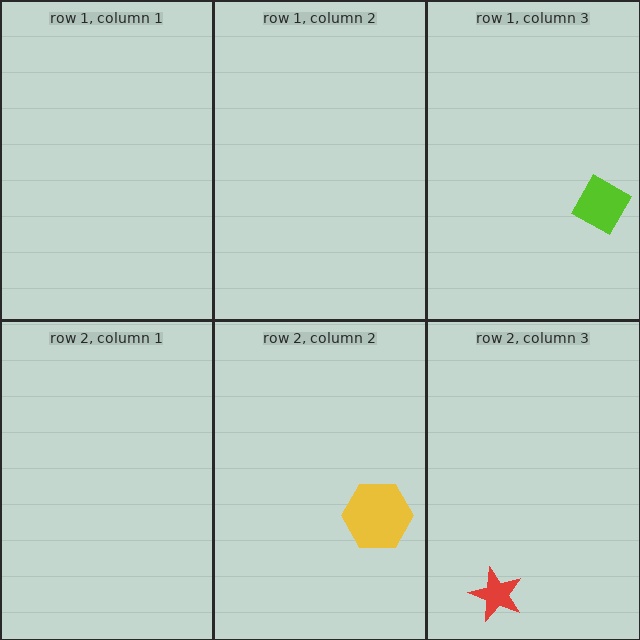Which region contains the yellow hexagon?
The row 2, column 2 region.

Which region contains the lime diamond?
The row 1, column 3 region.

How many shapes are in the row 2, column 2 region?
1.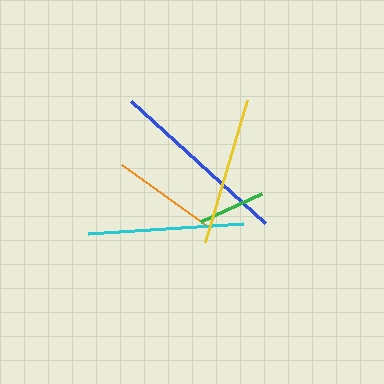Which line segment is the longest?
The blue line is the longest at approximately 182 pixels.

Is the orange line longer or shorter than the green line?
The orange line is longer than the green line.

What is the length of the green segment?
The green segment is approximately 68 pixels long.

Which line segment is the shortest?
The green line is the shortest at approximately 68 pixels.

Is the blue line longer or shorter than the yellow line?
The blue line is longer than the yellow line.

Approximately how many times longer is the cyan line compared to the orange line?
The cyan line is approximately 1.4 times the length of the orange line.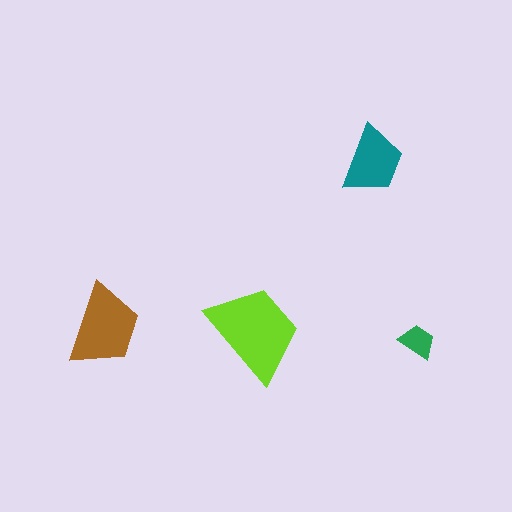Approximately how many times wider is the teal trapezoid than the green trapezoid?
About 2 times wider.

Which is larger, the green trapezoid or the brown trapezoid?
The brown one.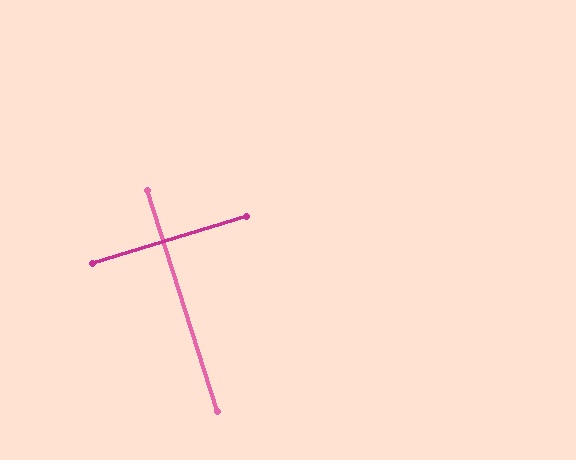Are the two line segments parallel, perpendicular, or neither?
Perpendicular — they meet at approximately 89°.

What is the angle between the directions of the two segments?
Approximately 89 degrees.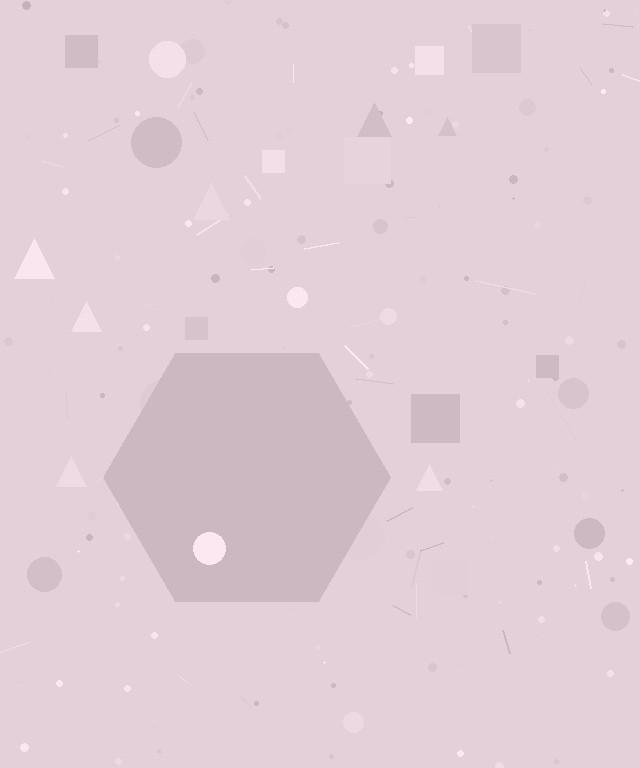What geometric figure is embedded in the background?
A hexagon is embedded in the background.